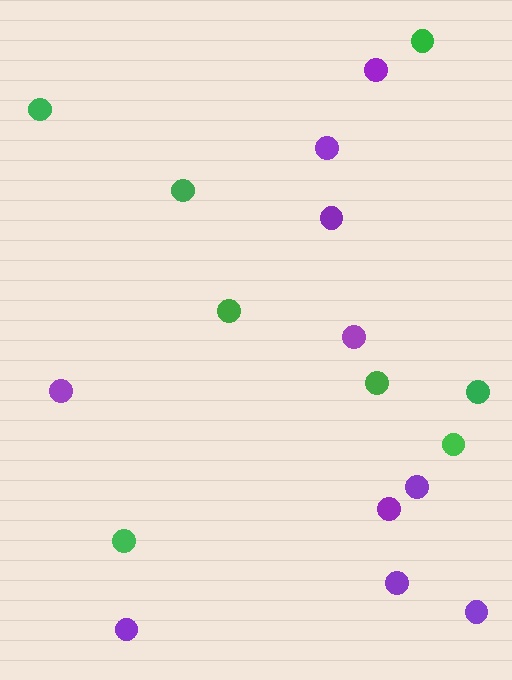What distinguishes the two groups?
There are 2 groups: one group of purple circles (10) and one group of green circles (8).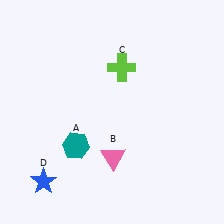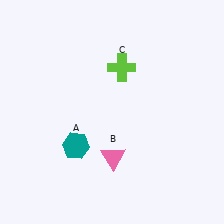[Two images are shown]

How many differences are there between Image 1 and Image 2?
There is 1 difference between the two images.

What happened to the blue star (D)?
The blue star (D) was removed in Image 2. It was in the bottom-left area of Image 1.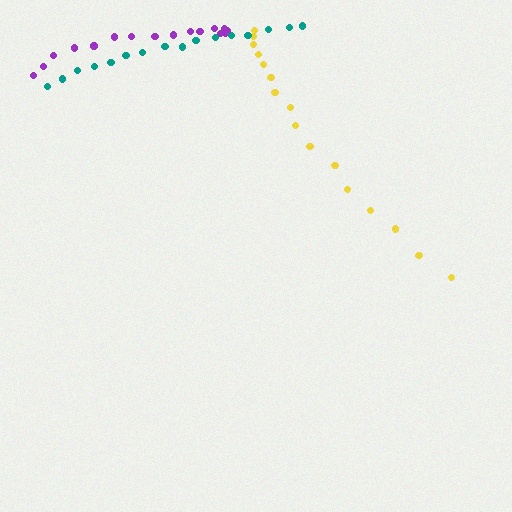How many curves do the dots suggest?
There are 3 distinct paths.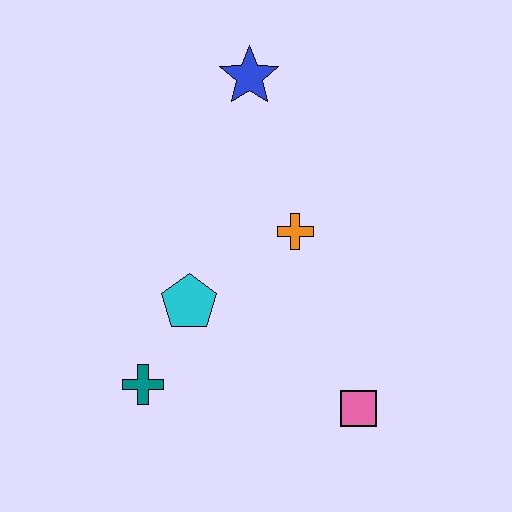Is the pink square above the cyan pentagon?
No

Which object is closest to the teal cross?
The cyan pentagon is closest to the teal cross.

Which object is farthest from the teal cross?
The blue star is farthest from the teal cross.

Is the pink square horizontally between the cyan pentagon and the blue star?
No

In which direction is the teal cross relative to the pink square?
The teal cross is to the left of the pink square.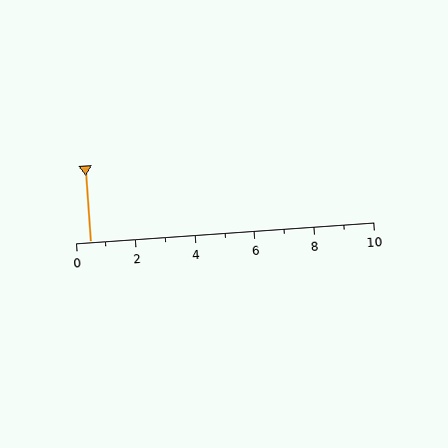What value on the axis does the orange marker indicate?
The marker indicates approximately 0.5.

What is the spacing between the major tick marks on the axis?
The major ticks are spaced 2 apart.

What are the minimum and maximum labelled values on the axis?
The axis runs from 0 to 10.